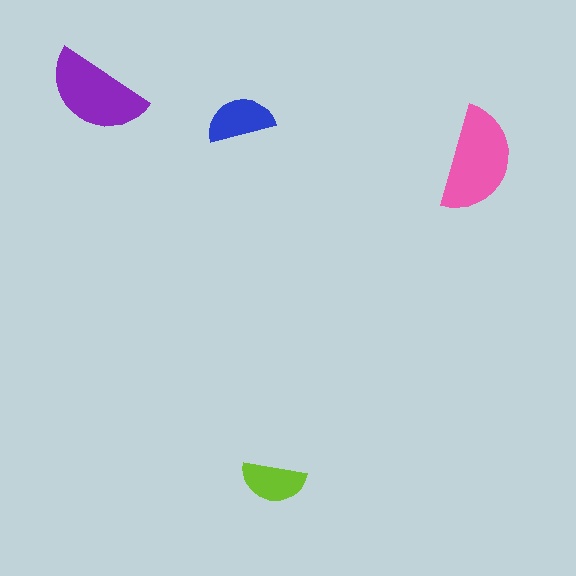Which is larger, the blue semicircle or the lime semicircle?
The blue one.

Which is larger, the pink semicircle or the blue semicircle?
The pink one.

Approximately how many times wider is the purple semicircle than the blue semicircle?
About 1.5 times wider.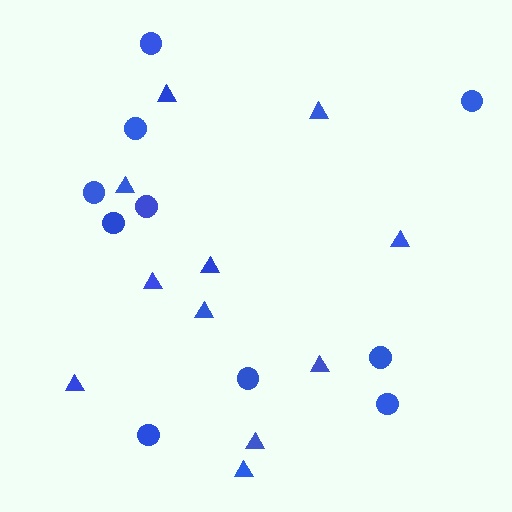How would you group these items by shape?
There are 2 groups: one group of circles (10) and one group of triangles (11).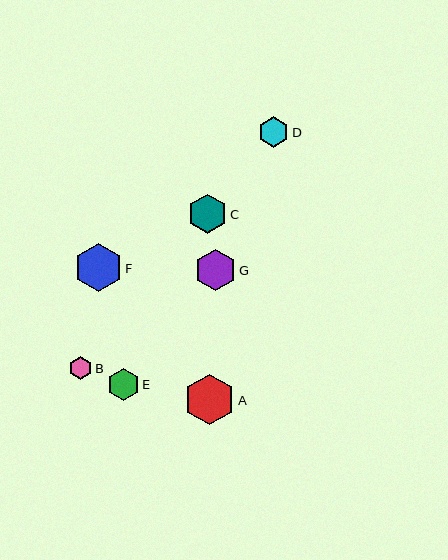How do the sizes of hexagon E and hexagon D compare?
Hexagon E and hexagon D are approximately the same size.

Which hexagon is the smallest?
Hexagon B is the smallest with a size of approximately 23 pixels.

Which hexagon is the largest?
Hexagon A is the largest with a size of approximately 51 pixels.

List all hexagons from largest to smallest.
From largest to smallest: A, F, G, C, E, D, B.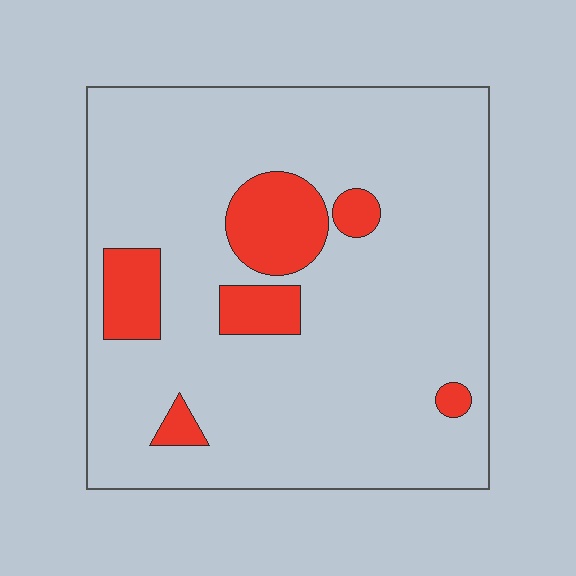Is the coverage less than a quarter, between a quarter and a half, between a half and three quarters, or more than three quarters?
Less than a quarter.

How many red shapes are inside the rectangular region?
6.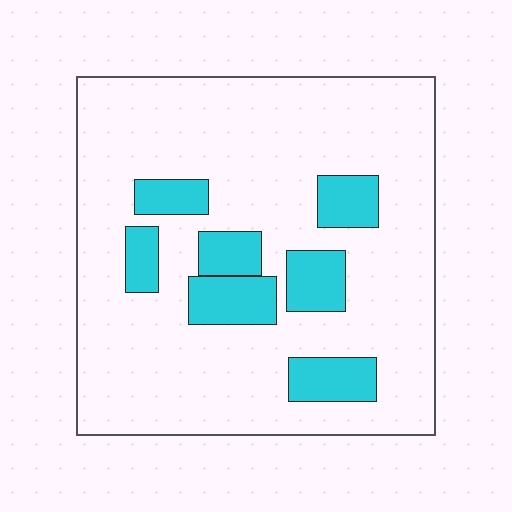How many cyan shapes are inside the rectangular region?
7.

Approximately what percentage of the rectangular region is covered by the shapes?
Approximately 20%.